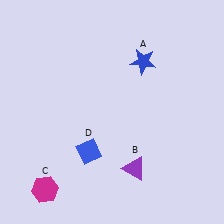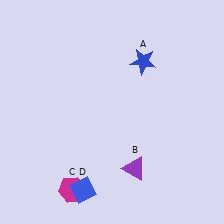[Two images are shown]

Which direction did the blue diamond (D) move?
The blue diamond (D) moved down.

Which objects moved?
The objects that moved are: the magenta hexagon (C), the blue diamond (D).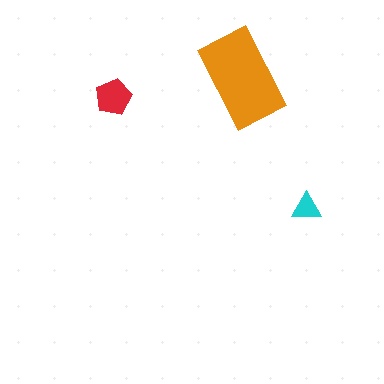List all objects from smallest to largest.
The cyan triangle, the red pentagon, the orange rectangle.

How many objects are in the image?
There are 3 objects in the image.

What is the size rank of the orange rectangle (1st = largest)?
1st.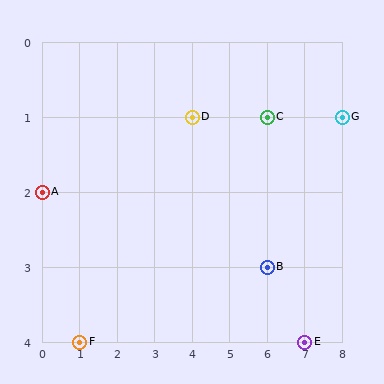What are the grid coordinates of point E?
Point E is at grid coordinates (7, 4).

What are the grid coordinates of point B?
Point B is at grid coordinates (6, 3).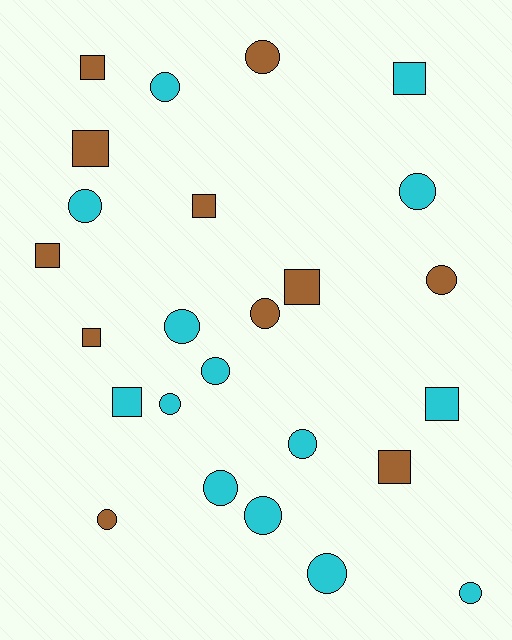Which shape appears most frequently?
Circle, with 15 objects.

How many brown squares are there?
There are 7 brown squares.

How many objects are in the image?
There are 25 objects.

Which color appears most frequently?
Cyan, with 14 objects.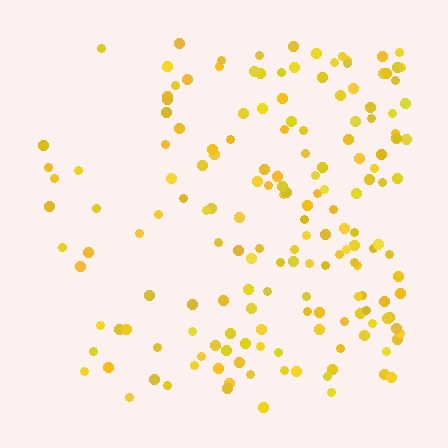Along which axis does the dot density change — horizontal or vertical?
Horizontal.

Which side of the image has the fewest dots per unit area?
The left.